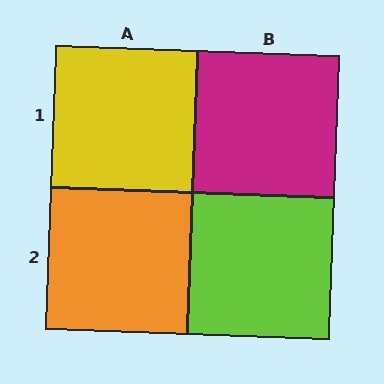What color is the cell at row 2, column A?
Orange.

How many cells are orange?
1 cell is orange.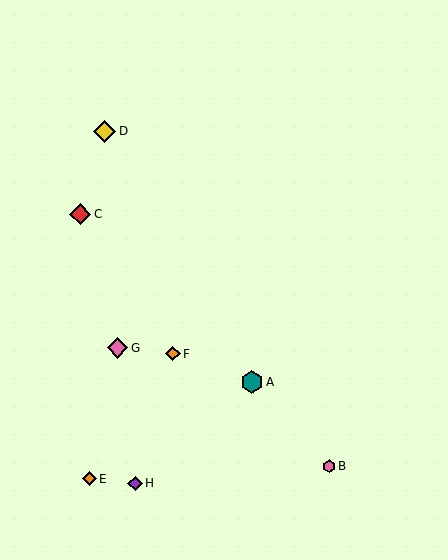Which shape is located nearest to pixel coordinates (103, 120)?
The yellow diamond (labeled D) at (105, 131) is nearest to that location.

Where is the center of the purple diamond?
The center of the purple diamond is at (135, 483).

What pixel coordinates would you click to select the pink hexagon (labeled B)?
Click at (329, 466) to select the pink hexagon B.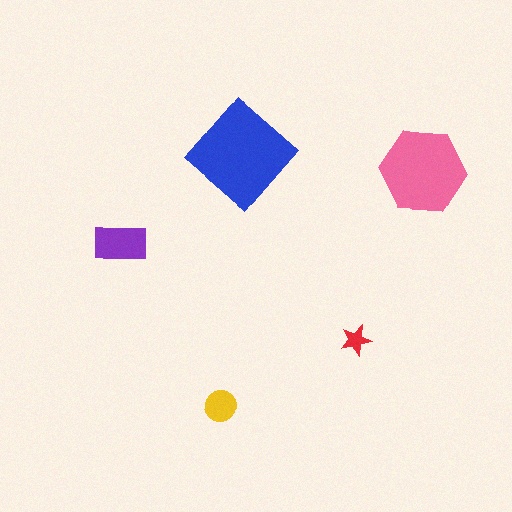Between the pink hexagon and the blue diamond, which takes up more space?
The blue diamond.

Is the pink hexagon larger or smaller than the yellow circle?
Larger.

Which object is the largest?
The blue diamond.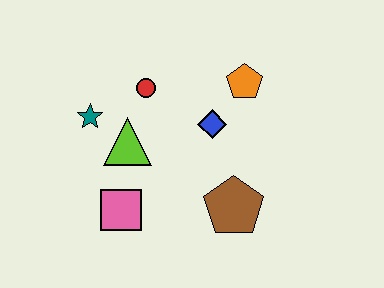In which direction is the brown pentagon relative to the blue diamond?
The brown pentagon is below the blue diamond.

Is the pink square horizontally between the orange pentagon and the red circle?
No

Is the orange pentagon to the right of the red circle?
Yes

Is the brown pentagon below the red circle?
Yes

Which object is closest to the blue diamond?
The orange pentagon is closest to the blue diamond.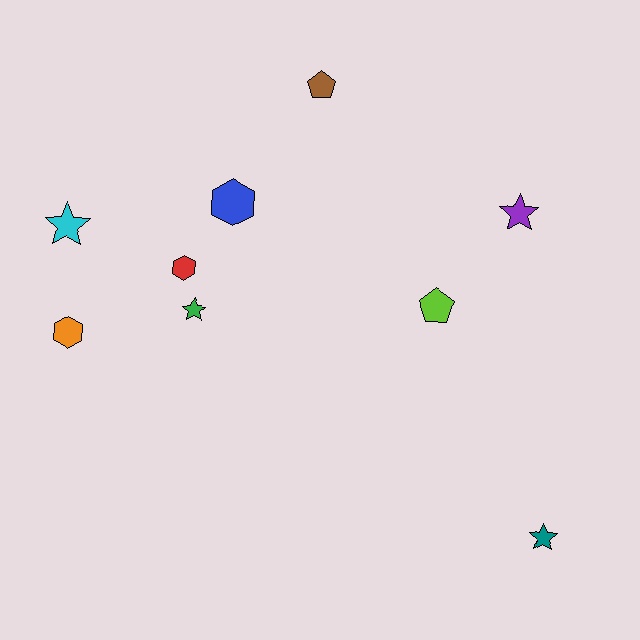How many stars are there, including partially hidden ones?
There are 4 stars.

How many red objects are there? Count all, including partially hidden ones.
There is 1 red object.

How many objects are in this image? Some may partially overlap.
There are 9 objects.